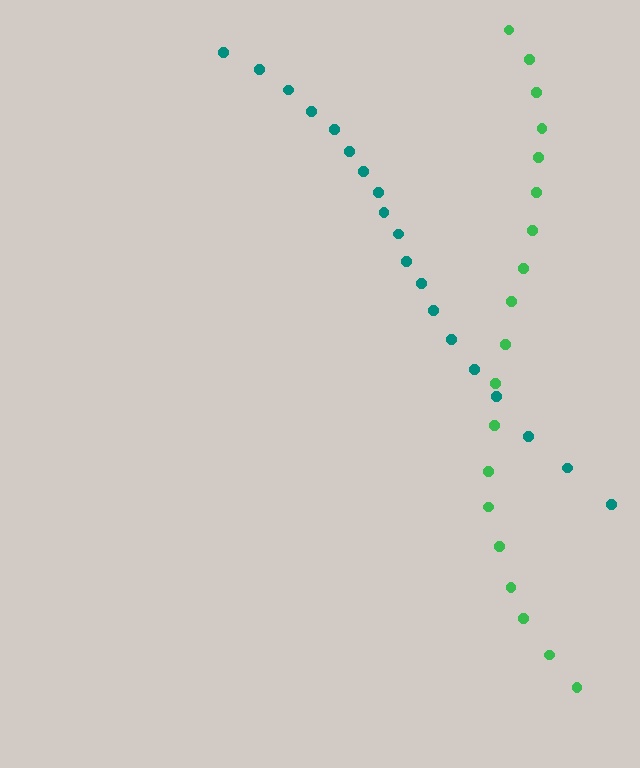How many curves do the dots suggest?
There are 2 distinct paths.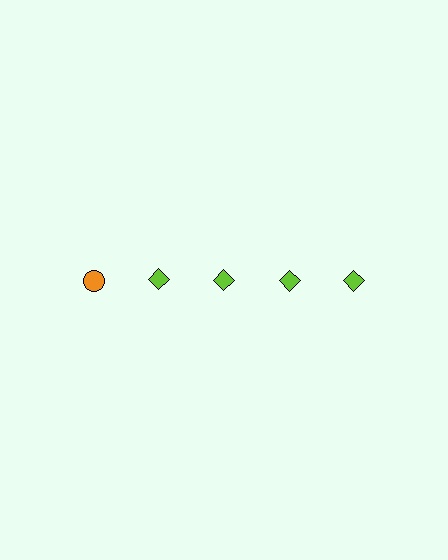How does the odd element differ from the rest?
It differs in both color (orange instead of lime) and shape (circle instead of diamond).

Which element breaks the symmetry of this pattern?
The orange circle in the top row, leftmost column breaks the symmetry. All other shapes are lime diamonds.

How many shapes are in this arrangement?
There are 5 shapes arranged in a grid pattern.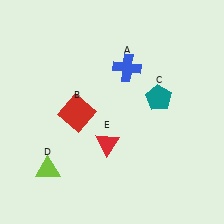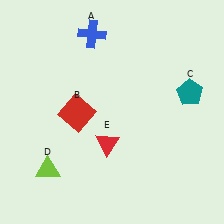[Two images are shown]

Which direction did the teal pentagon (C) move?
The teal pentagon (C) moved right.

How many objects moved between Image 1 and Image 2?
2 objects moved between the two images.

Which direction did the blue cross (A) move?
The blue cross (A) moved left.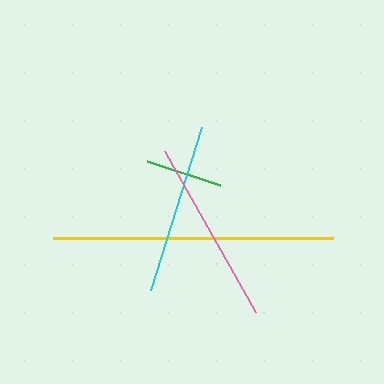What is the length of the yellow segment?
The yellow segment is approximately 279 pixels long.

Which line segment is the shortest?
The green line is the shortest at approximately 77 pixels.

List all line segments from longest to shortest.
From longest to shortest: yellow, pink, cyan, green.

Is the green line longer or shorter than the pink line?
The pink line is longer than the green line.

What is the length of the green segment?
The green segment is approximately 77 pixels long.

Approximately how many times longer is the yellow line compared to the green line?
The yellow line is approximately 3.6 times the length of the green line.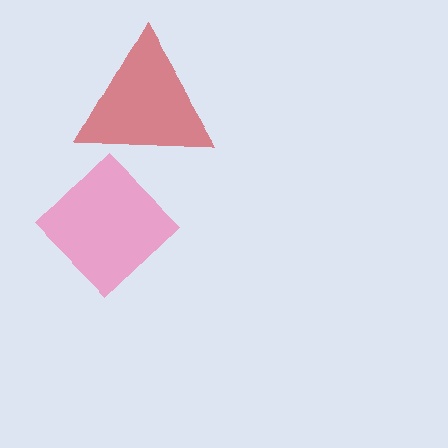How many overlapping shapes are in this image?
There are 2 overlapping shapes in the image.